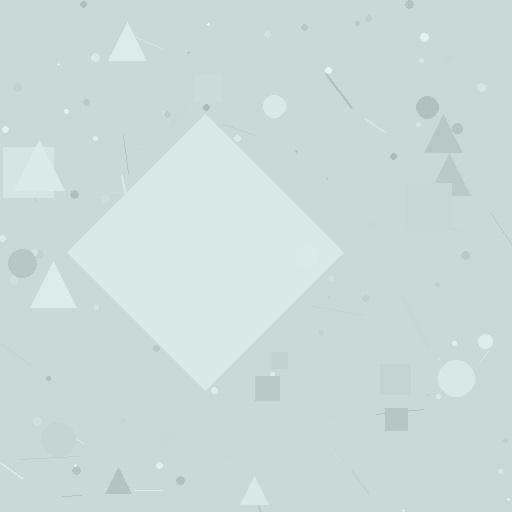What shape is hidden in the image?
A diamond is hidden in the image.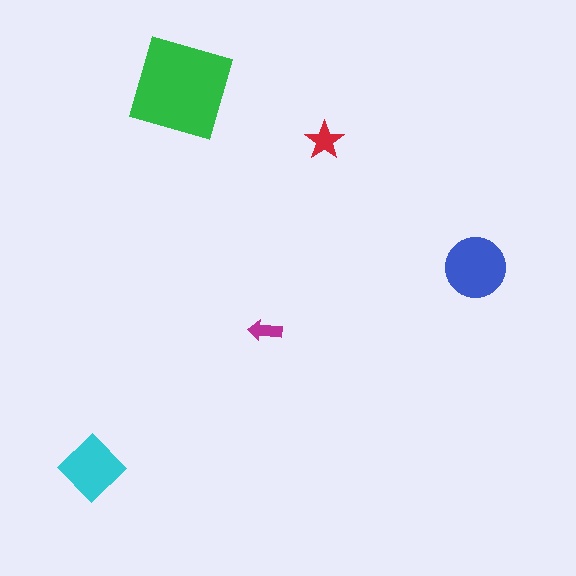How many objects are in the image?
There are 5 objects in the image.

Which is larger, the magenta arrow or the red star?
The red star.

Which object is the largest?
The green square.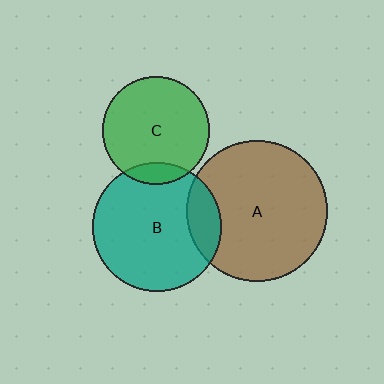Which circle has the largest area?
Circle A (brown).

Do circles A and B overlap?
Yes.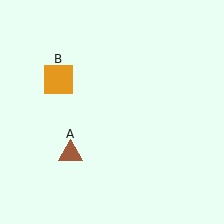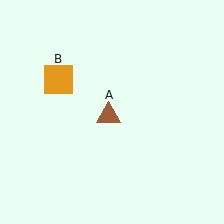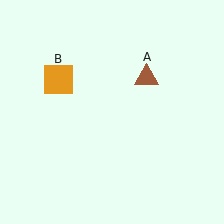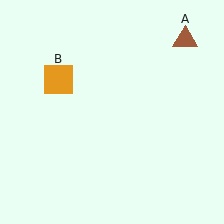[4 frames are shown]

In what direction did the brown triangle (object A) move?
The brown triangle (object A) moved up and to the right.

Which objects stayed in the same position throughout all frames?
Orange square (object B) remained stationary.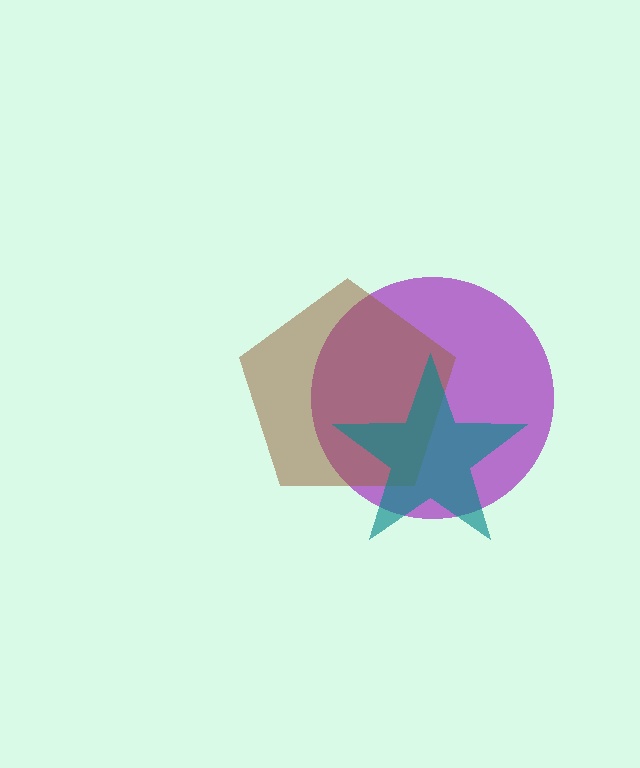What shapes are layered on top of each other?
The layered shapes are: a purple circle, a brown pentagon, a teal star.